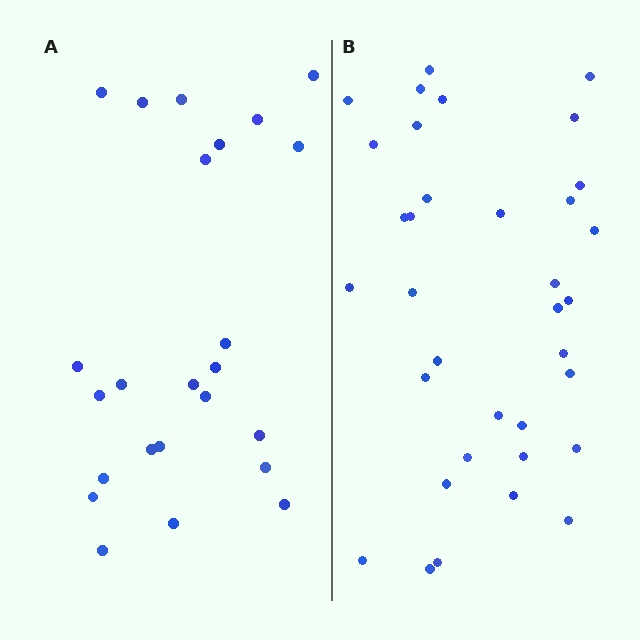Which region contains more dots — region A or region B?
Region B (the right region) has more dots.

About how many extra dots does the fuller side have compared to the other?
Region B has roughly 12 or so more dots than region A.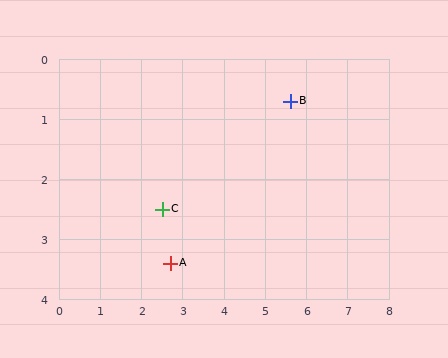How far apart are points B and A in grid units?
Points B and A are about 4.0 grid units apart.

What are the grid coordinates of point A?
Point A is at approximately (2.7, 3.4).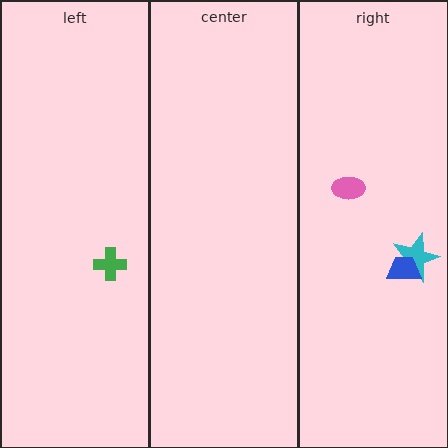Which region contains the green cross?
The left region.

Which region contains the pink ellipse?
The right region.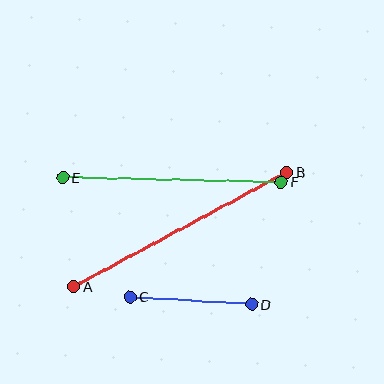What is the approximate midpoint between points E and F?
The midpoint is at approximately (172, 180) pixels.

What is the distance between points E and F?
The distance is approximately 218 pixels.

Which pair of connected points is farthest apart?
Points A and B are farthest apart.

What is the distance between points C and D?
The distance is approximately 122 pixels.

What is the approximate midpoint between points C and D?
The midpoint is at approximately (191, 301) pixels.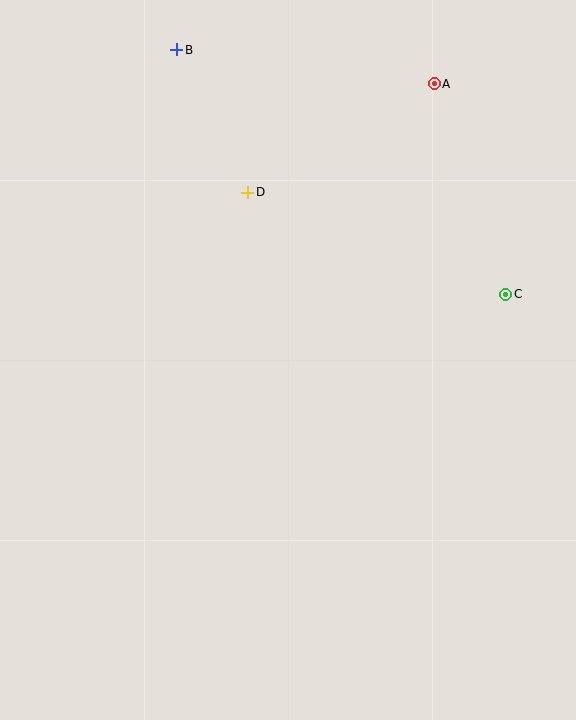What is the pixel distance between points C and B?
The distance between C and B is 410 pixels.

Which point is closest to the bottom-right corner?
Point C is closest to the bottom-right corner.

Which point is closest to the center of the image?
Point D at (248, 192) is closest to the center.